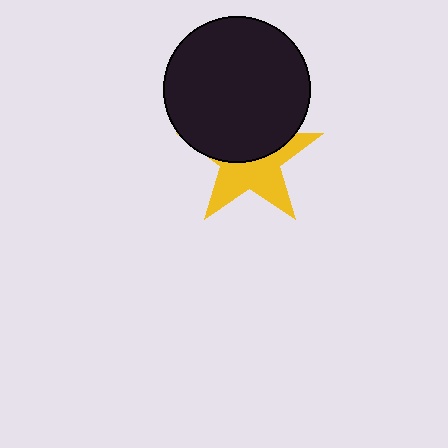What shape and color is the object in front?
The object in front is a black circle.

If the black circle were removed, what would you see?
You would see the complete yellow star.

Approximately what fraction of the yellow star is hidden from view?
Roughly 48% of the yellow star is hidden behind the black circle.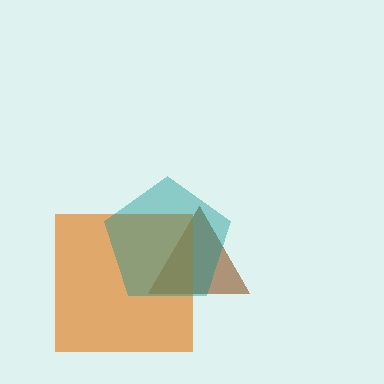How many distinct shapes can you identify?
There are 3 distinct shapes: a brown triangle, an orange square, a teal pentagon.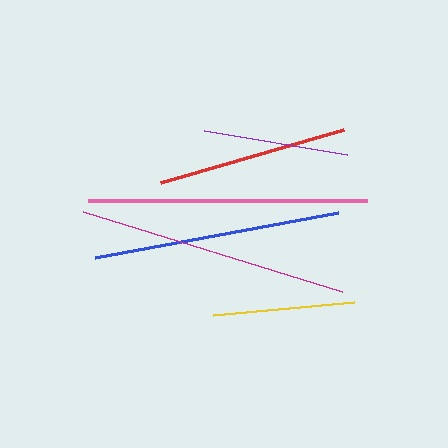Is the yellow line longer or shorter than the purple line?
The purple line is longer than the yellow line.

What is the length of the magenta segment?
The magenta segment is approximately 271 pixels long.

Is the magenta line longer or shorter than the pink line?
The pink line is longer than the magenta line.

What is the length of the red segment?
The red segment is approximately 191 pixels long.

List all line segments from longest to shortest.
From longest to shortest: pink, magenta, blue, red, purple, yellow.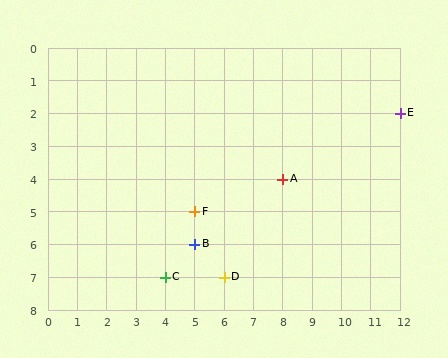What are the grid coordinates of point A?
Point A is at grid coordinates (8, 4).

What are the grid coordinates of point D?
Point D is at grid coordinates (6, 7).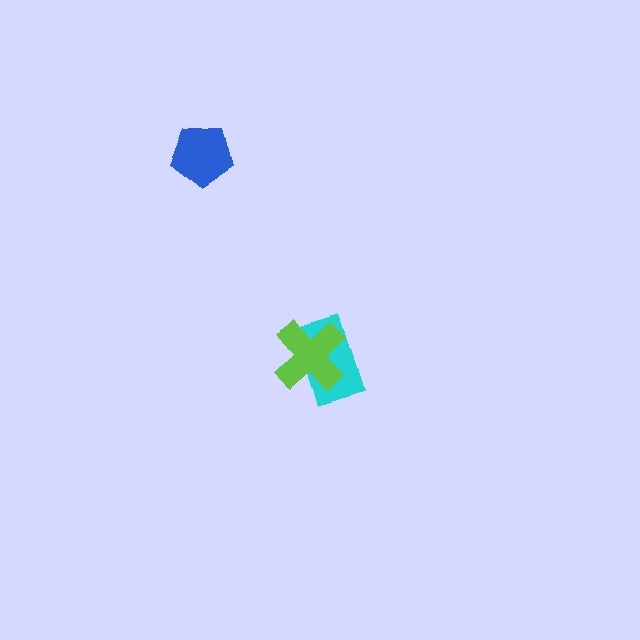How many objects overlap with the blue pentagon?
0 objects overlap with the blue pentagon.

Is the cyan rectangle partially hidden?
Yes, it is partially covered by another shape.